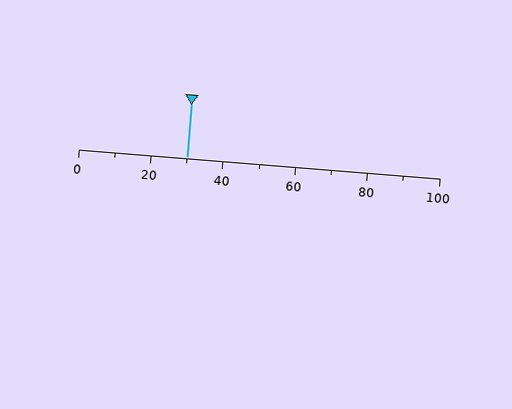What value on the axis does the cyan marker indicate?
The marker indicates approximately 30.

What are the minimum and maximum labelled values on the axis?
The axis runs from 0 to 100.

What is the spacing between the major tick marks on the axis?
The major ticks are spaced 20 apart.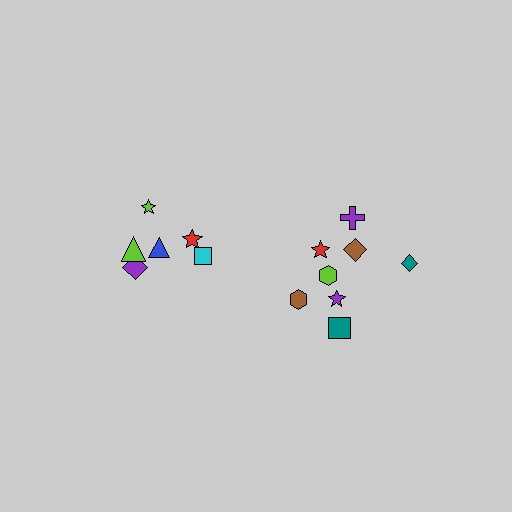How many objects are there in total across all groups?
There are 14 objects.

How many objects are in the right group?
There are 8 objects.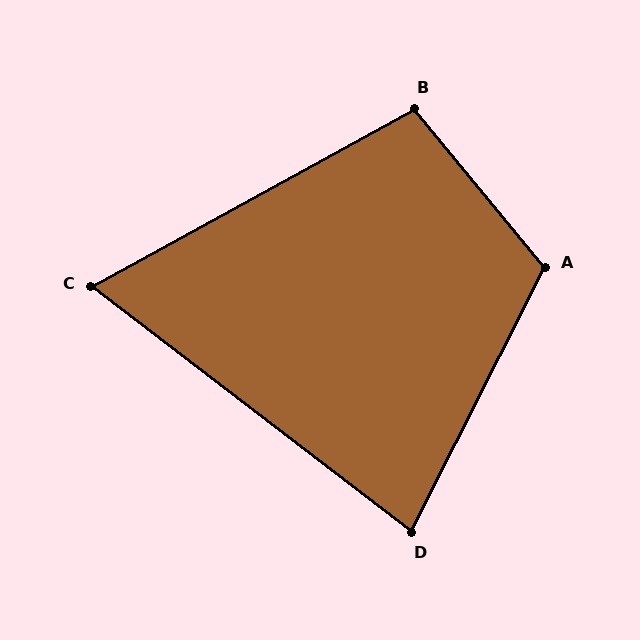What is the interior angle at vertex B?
Approximately 101 degrees (obtuse).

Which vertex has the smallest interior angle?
C, at approximately 66 degrees.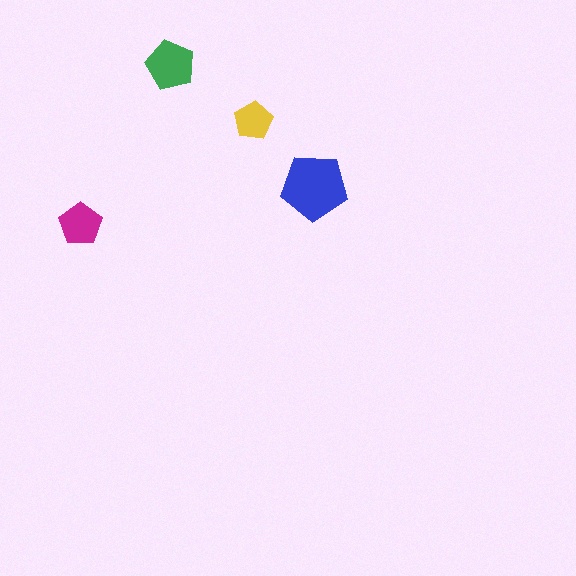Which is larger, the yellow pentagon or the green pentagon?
The green one.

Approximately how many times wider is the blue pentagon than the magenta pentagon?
About 1.5 times wider.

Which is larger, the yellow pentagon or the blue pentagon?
The blue one.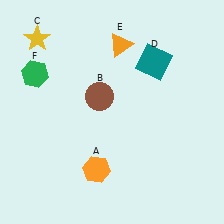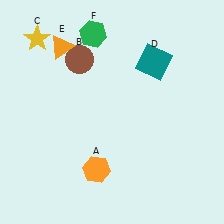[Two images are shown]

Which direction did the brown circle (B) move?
The brown circle (B) moved up.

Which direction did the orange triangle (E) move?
The orange triangle (E) moved left.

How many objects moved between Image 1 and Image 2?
3 objects moved between the two images.